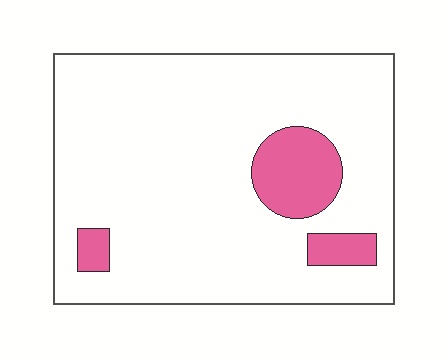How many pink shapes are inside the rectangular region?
3.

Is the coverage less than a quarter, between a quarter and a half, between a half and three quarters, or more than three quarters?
Less than a quarter.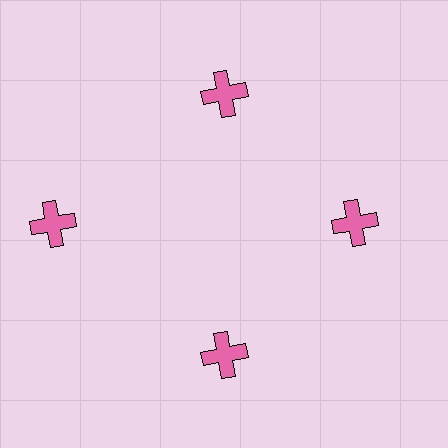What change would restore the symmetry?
The symmetry would be restored by moving it inward, back onto the ring so that all 4 crosses sit at equal angles and equal distance from the center.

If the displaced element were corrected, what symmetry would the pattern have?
It would have 4-fold rotational symmetry — the pattern would map onto itself every 90 degrees.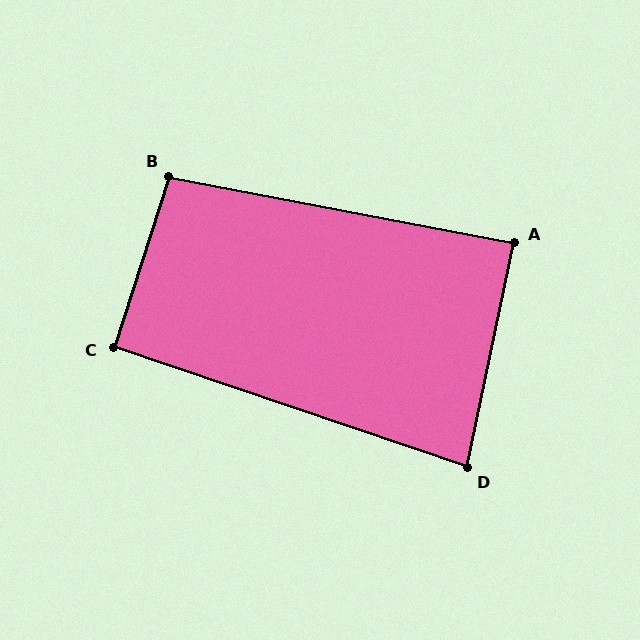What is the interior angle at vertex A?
Approximately 89 degrees (approximately right).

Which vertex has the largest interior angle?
B, at approximately 97 degrees.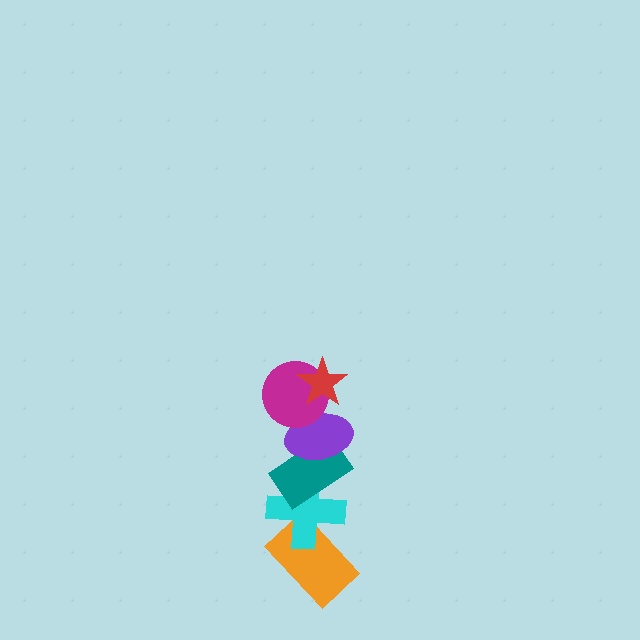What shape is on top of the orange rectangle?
The cyan cross is on top of the orange rectangle.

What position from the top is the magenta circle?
The magenta circle is 2nd from the top.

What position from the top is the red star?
The red star is 1st from the top.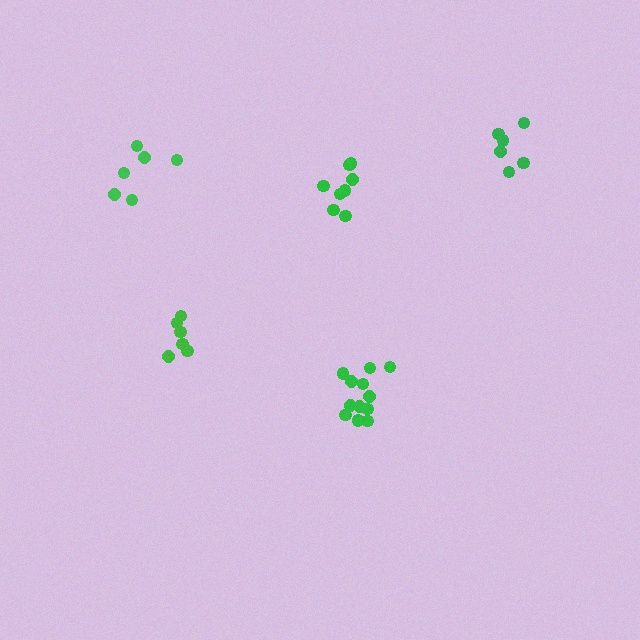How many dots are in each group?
Group 1: 6 dots, Group 2: 12 dots, Group 3: 8 dots, Group 4: 6 dots, Group 5: 6 dots (38 total).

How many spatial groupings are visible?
There are 5 spatial groupings.